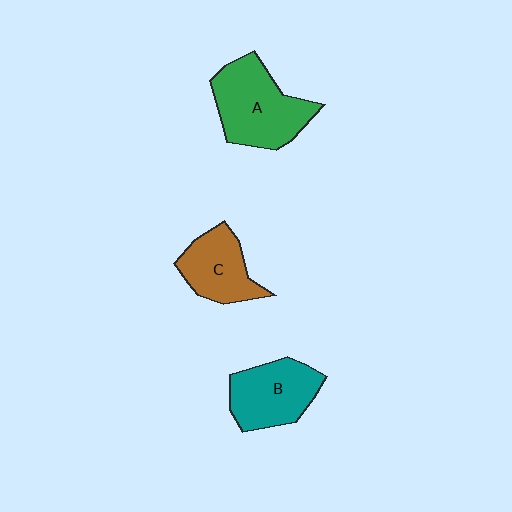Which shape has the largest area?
Shape A (green).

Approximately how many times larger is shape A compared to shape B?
Approximately 1.3 times.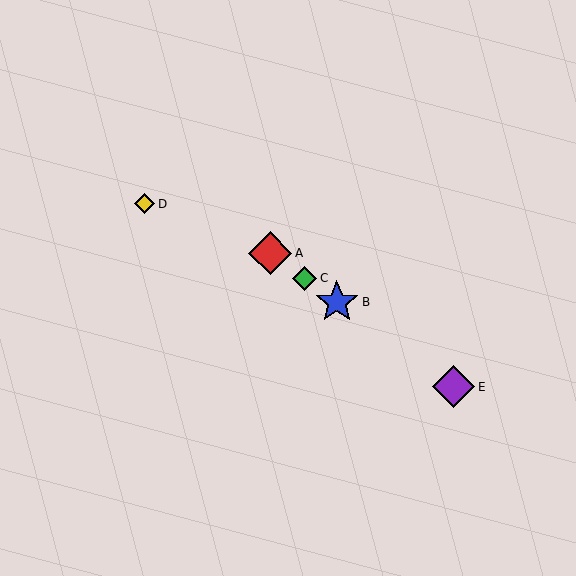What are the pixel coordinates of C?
Object C is at (304, 278).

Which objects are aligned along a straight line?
Objects A, B, C, E are aligned along a straight line.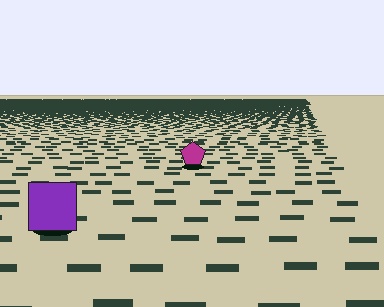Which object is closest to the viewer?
The purple square is closest. The texture marks near it are larger and more spread out.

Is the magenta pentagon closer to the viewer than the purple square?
No. The purple square is closer — you can tell from the texture gradient: the ground texture is coarser near it.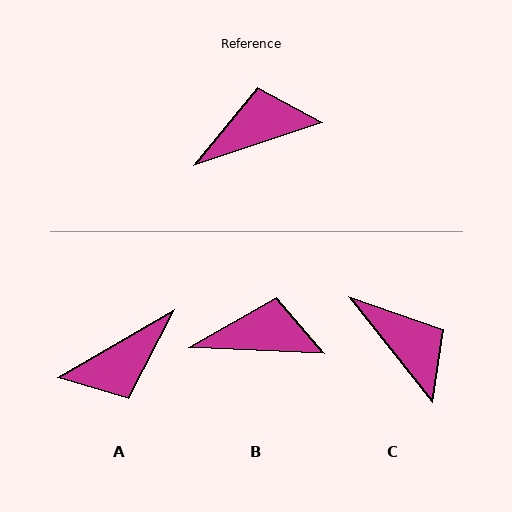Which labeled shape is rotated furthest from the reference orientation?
A, about 168 degrees away.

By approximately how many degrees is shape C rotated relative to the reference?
Approximately 70 degrees clockwise.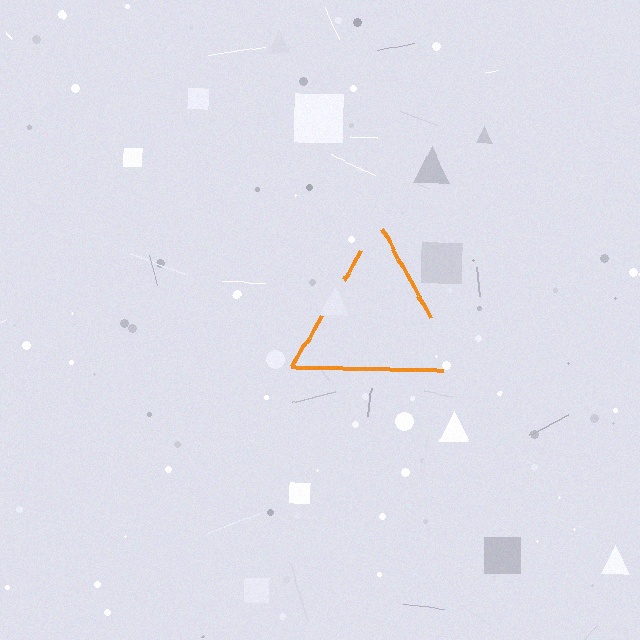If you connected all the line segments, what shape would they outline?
They would outline a triangle.